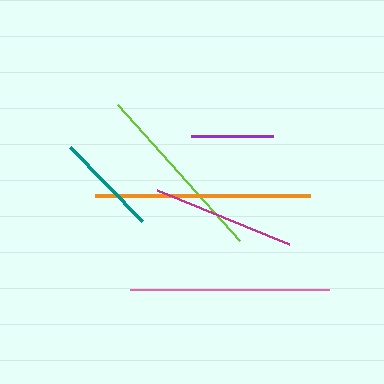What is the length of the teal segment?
The teal segment is approximately 104 pixels long.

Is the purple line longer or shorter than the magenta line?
The magenta line is longer than the purple line.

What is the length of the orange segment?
The orange segment is approximately 216 pixels long.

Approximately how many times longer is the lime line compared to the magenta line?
The lime line is approximately 1.3 times the length of the magenta line.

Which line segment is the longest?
The orange line is the longest at approximately 216 pixels.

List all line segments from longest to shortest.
From longest to shortest: orange, pink, lime, magenta, teal, purple.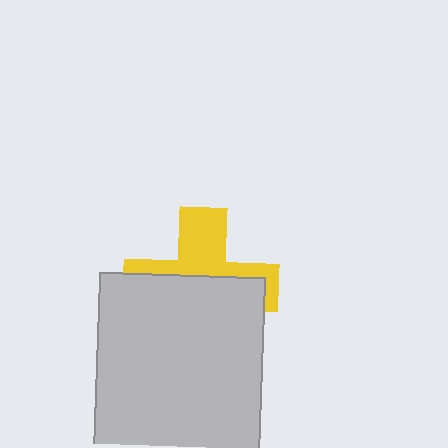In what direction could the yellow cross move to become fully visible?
The yellow cross could move up. That would shift it out from behind the light gray rectangle entirely.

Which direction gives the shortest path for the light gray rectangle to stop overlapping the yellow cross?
Moving down gives the shortest separation.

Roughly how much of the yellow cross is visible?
A small part of it is visible (roughly 41%).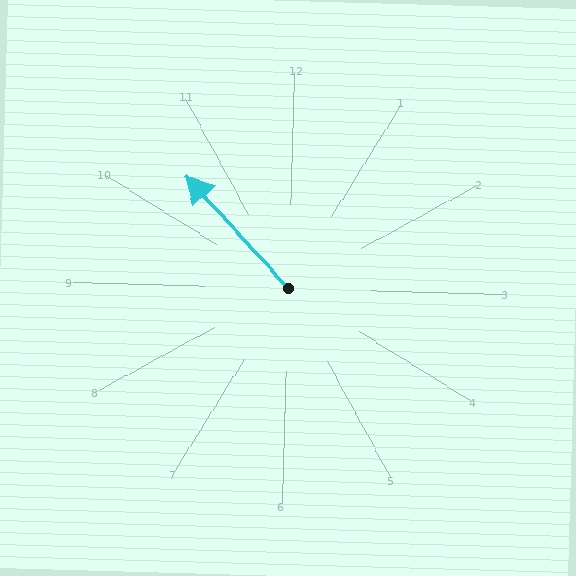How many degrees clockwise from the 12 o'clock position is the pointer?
Approximately 316 degrees.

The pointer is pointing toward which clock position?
Roughly 11 o'clock.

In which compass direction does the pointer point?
Northwest.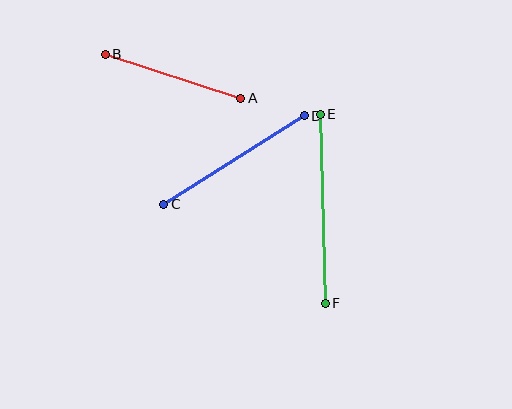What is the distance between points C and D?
The distance is approximately 166 pixels.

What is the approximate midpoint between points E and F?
The midpoint is at approximately (323, 209) pixels.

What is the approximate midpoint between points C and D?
The midpoint is at approximately (234, 160) pixels.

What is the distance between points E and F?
The distance is approximately 189 pixels.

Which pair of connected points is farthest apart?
Points E and F are farthest apart.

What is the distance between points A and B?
The distance is approximately 143 pixels.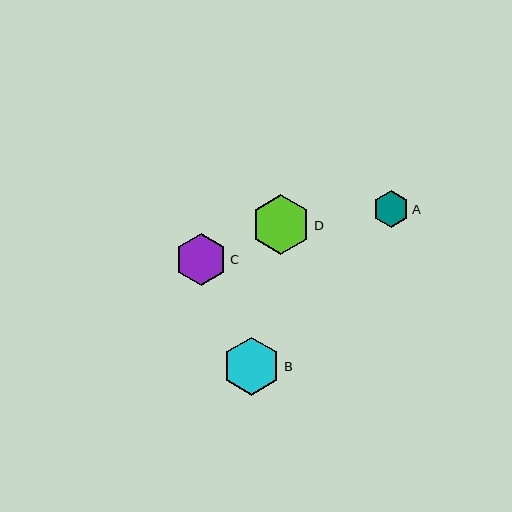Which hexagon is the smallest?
Hexagon A is the smallest with a size of approximately 36 pixels.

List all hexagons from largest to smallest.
From largest to smallest: D, B, C, A.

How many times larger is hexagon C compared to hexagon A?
Hexagon C is approximately 1.4 times the size of hexagon A.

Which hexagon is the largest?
Hexagon D is the largest with a size of approximately 60 pixels.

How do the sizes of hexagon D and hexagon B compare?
Hexagon D and hexagon B are approximately the same size.